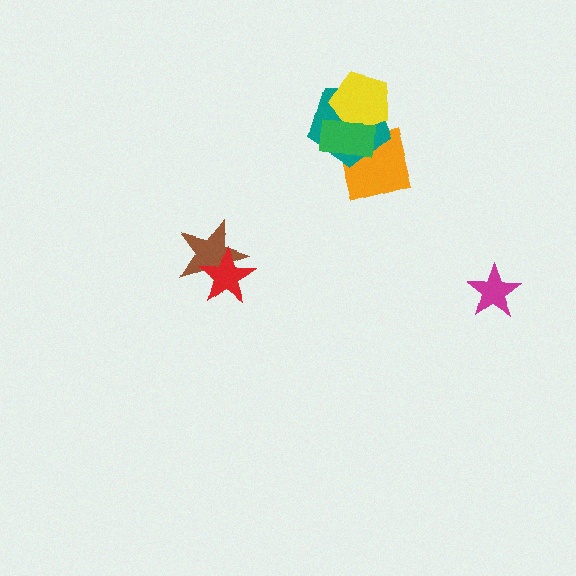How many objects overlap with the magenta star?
0 objects overlap with the magenta star.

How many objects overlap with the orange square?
3 objects overlap with the orange square.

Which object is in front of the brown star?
The red star is in front of the brown star.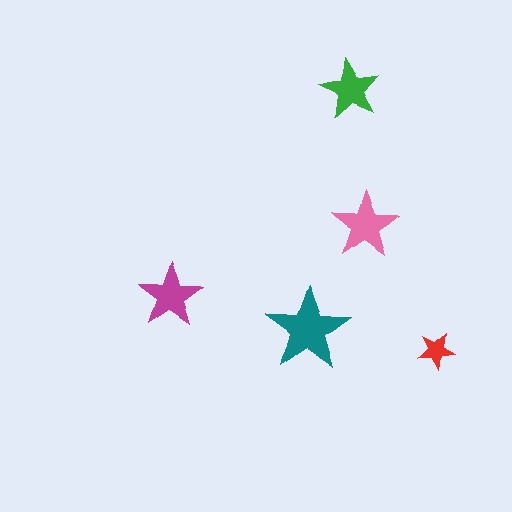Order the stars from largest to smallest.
the teal one, the pink one, the magenta one, the green one, the red one.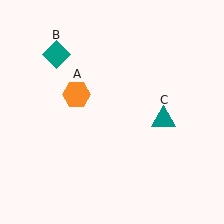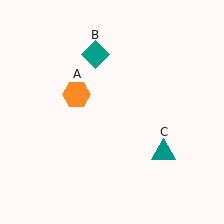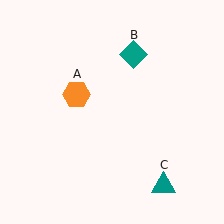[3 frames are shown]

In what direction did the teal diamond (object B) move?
The teal diamond (object B) moved right.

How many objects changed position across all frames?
2 objects changed position: teal diamond (object B), teal triangle (object C).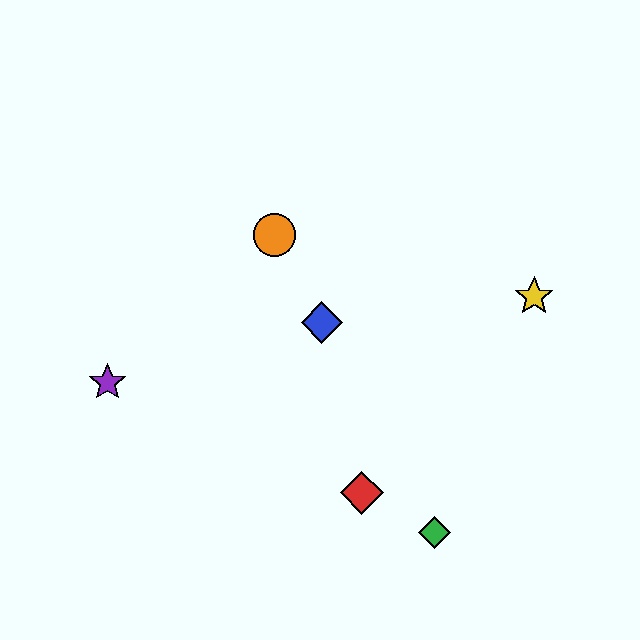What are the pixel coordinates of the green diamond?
The green diamond is at (435, 532).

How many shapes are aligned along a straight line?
3 shapes (the blue diamond, the green diamond, the orange circle) are aligned along a straight line.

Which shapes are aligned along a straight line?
The blue diamond, the green diamond, the orange circle are aligned along a straight line.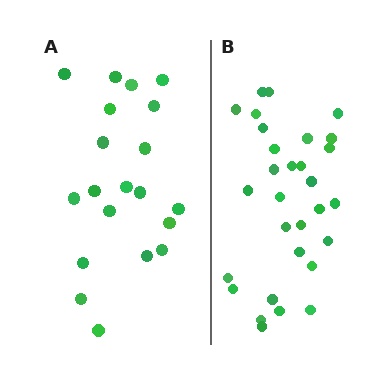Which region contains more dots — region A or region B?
Region B (the right region) has more dots.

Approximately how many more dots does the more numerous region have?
Region B has roughly 10 or so more dots than region A.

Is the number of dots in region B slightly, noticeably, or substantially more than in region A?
Region B has substantially more. The ratio is roughly 1.5 to 1.